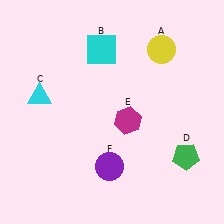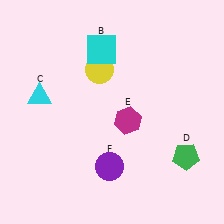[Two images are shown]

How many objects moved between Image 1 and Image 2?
1 object moved between the two images.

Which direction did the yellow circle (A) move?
The yellow circle (A) moved left.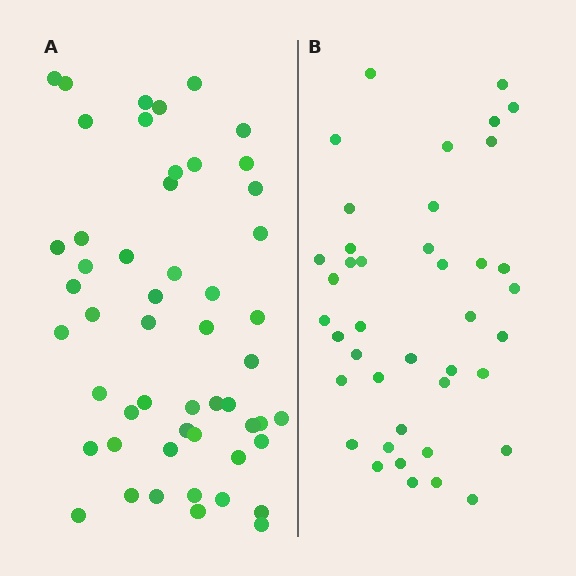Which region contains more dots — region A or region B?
Region A (the left region) has more dots.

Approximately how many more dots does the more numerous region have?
Region A has roughly 12 or so more dots than region B.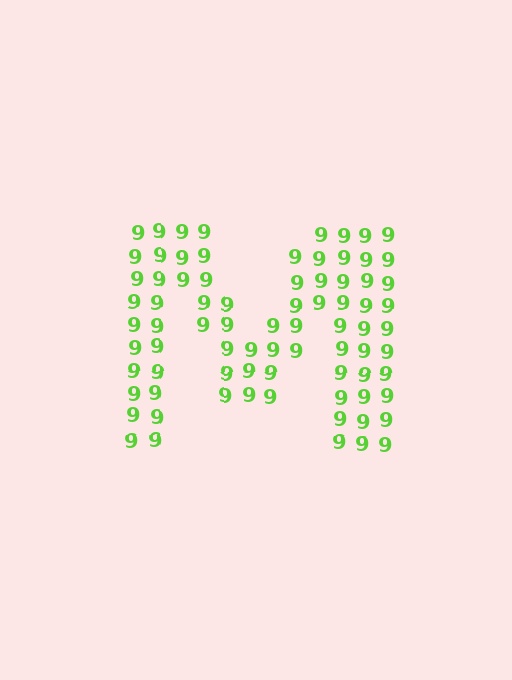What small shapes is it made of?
It is made of small digit 9's.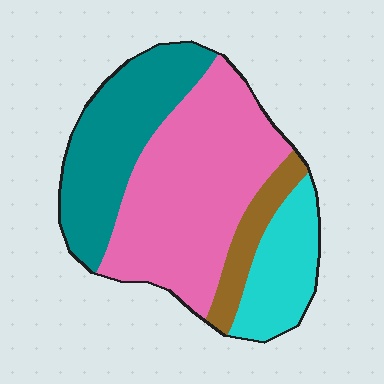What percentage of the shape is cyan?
Cyan covers 16% of the shape.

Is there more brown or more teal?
Teal.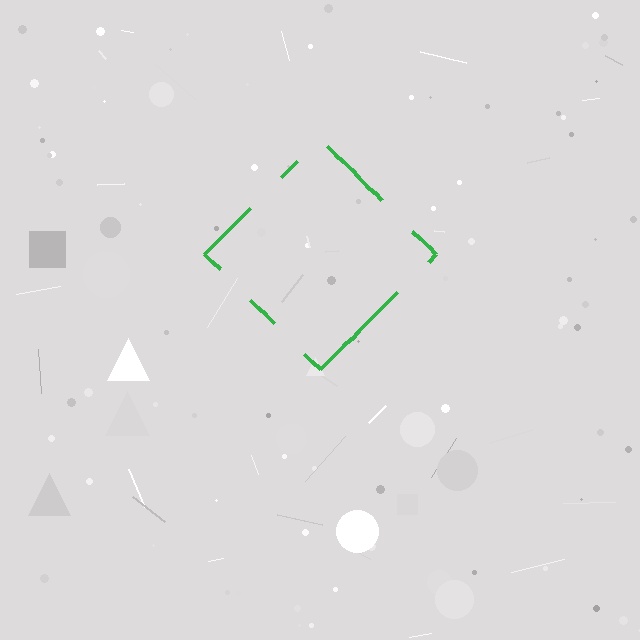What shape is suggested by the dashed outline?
The dashed outline suggests a diamond.